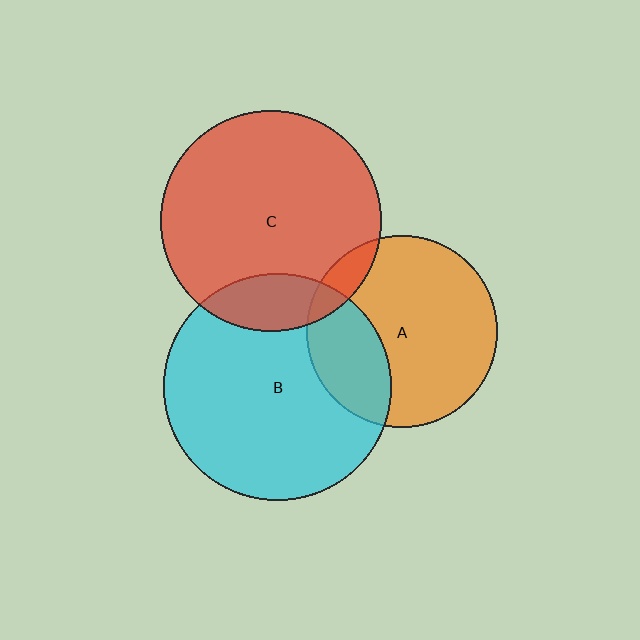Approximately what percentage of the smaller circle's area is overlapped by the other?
Approximately 10%.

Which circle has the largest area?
Circle B (cyan).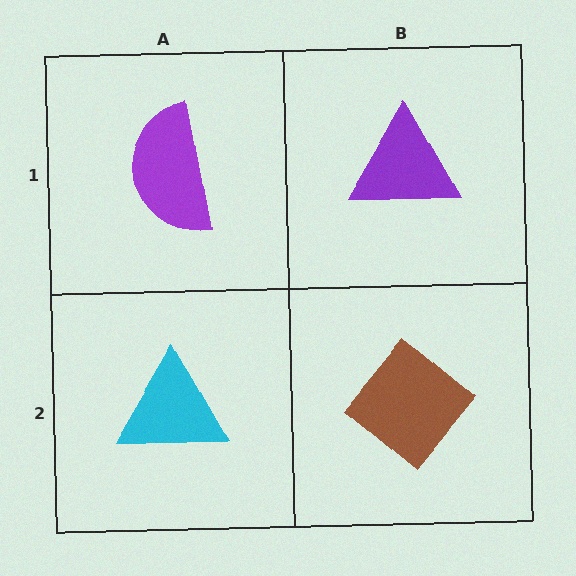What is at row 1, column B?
A purple triangle.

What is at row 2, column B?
A brown diamond.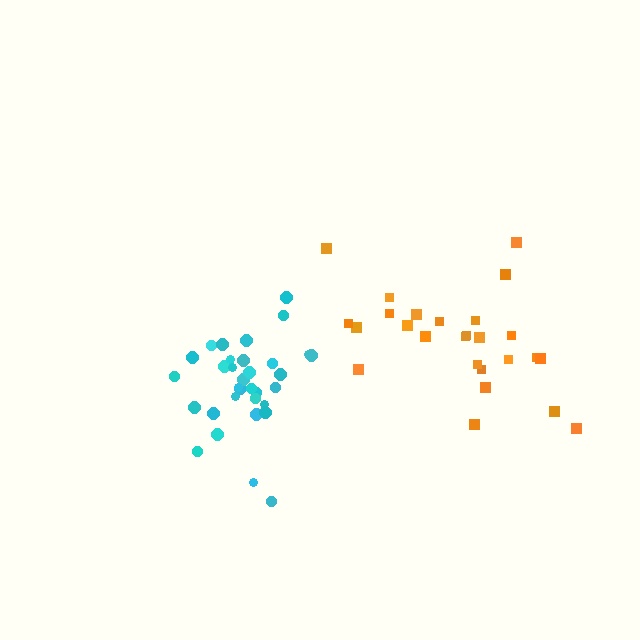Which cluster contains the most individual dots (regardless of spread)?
Cyan (33).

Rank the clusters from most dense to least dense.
cyan, orange.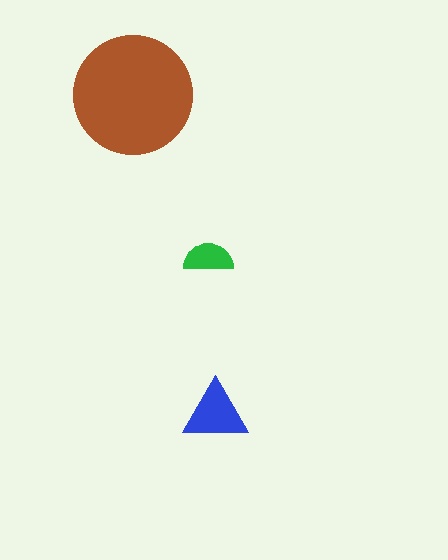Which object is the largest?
The brown circle.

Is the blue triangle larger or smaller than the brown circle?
Smaller.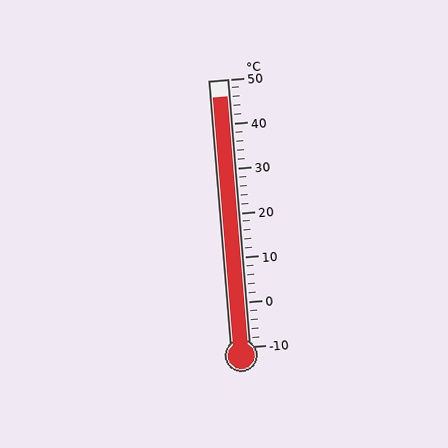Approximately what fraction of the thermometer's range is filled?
The thermometer is filled to approximately 95% of its range.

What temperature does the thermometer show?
The thermometer shows approximately 46°C.